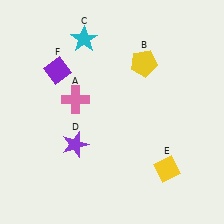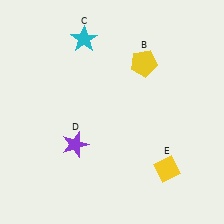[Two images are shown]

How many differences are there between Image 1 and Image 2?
There are 2 differences between the two images.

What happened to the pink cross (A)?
The pink cross (A) was removed in Image 2. It was in the top-left area of Image 1.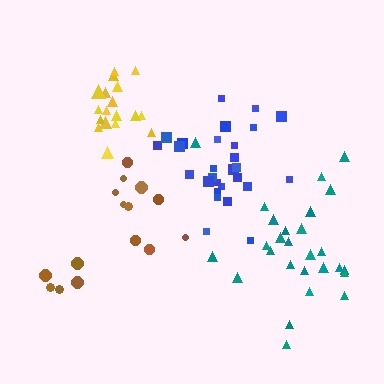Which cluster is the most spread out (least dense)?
Brown.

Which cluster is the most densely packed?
Yellow.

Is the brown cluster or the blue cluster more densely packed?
Blue.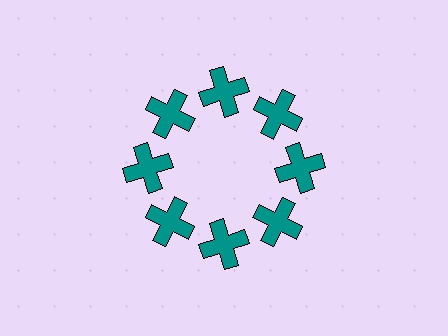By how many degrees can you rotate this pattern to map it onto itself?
The pattern maps onto itself every 45 degrees of rotation.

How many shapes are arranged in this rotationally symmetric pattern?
There are 8 shapes, arranged in 8 groups of 1.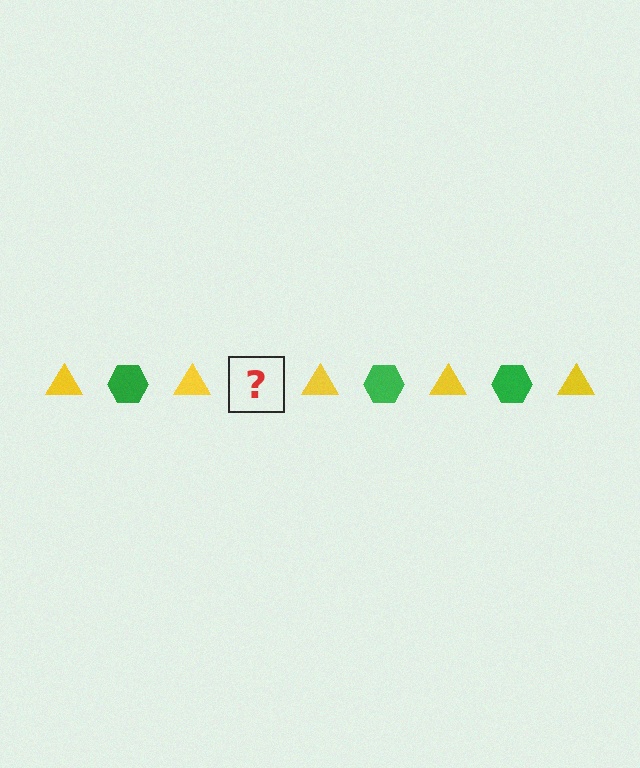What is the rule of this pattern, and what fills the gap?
The rule is that the pattern alternates between yellow triangle and green hexagon. The gap should be filled with a green hexagon.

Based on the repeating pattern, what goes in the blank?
The blank should be a green hexagon.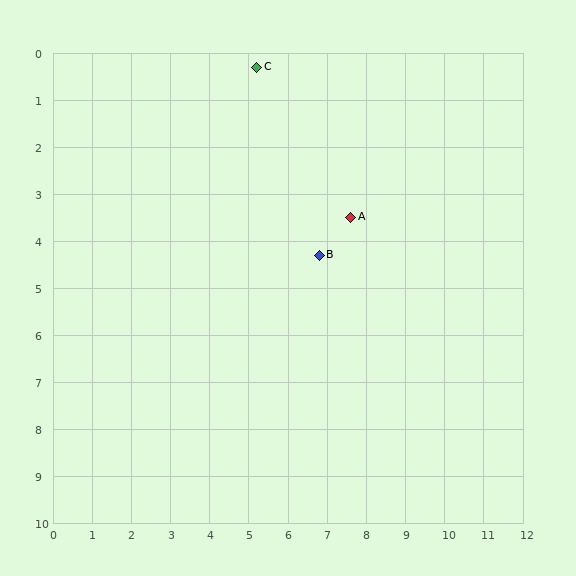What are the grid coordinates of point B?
Point B is at approximately (6.8, 4.3).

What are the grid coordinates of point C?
Point C is at approximately (5.2, 0.3).